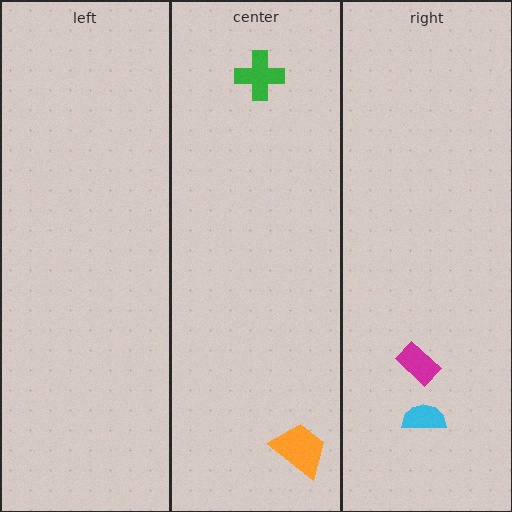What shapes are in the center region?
The green cross, the orange trapezoid.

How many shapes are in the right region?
2.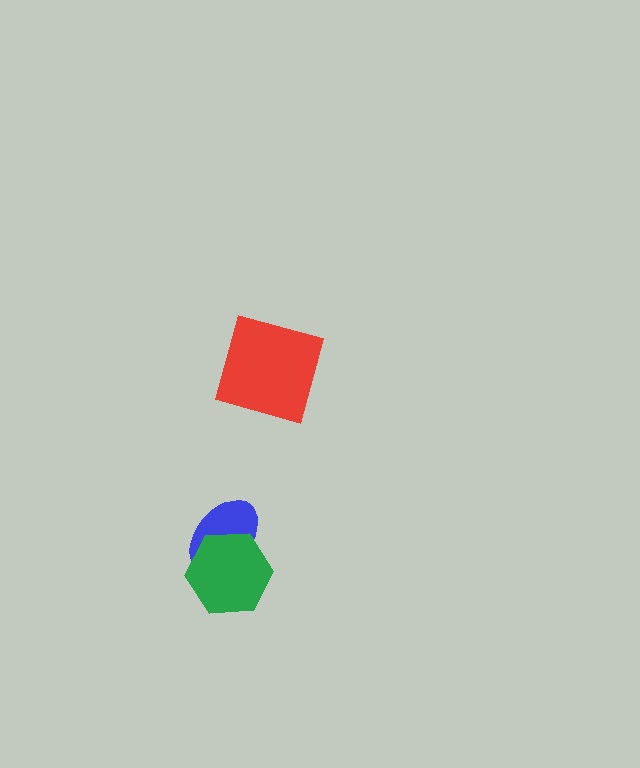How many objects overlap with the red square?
0 objects overlap with the red square.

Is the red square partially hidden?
No, no other shape covers it.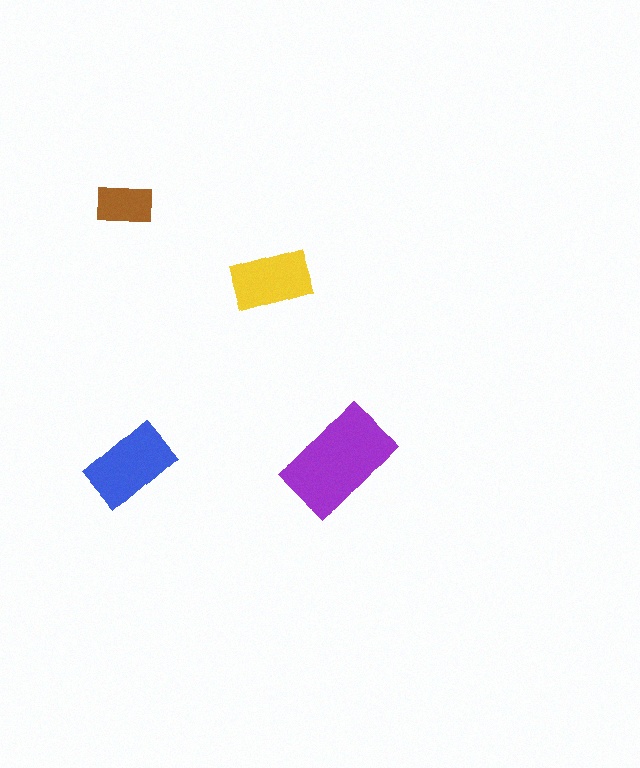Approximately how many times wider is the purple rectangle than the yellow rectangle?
About 1.5 times wider.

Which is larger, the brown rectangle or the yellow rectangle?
The yellow one.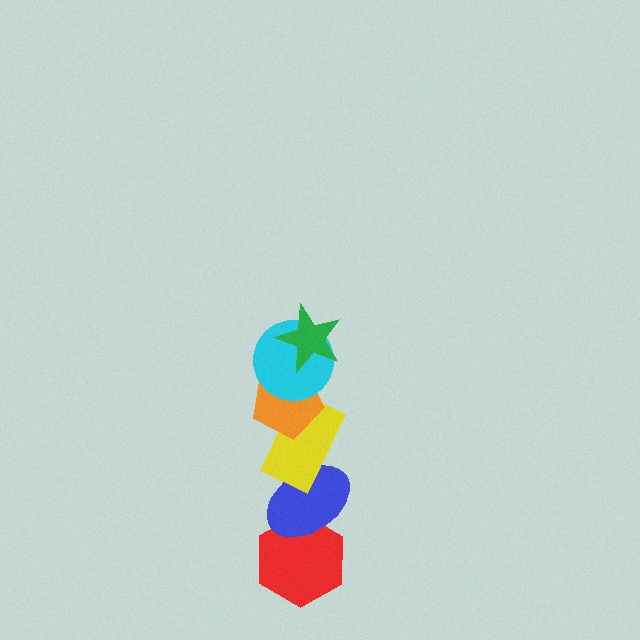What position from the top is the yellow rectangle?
The yellow rectangle is 4th from the top.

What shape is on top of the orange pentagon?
The cyan circle is on top of the orange pentagon.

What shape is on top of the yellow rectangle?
The orange pentagon is on top of the yellow rectangle.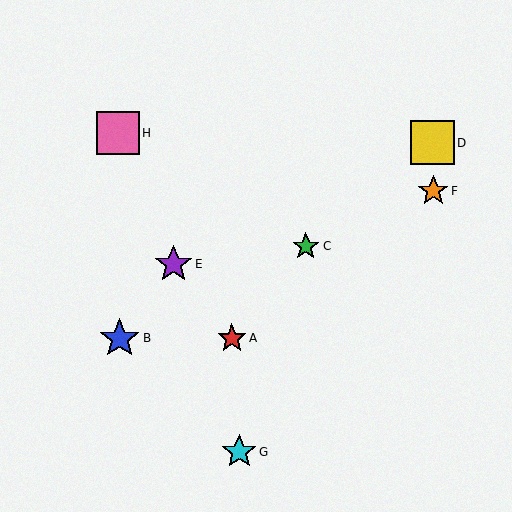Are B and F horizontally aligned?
No, B is at y≈338 and F is at y≈191.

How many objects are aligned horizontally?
2 objects (A, B) are aligned horizontally.